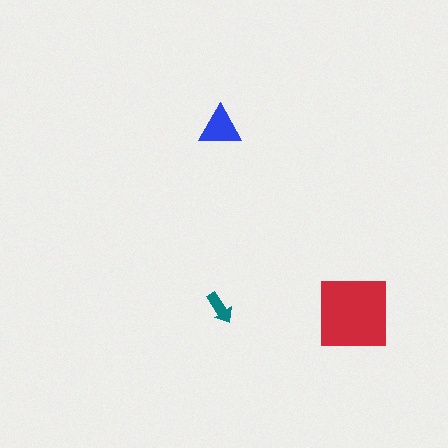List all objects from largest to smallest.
The red square, the blue triangle, the teal arrow.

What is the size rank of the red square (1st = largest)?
1st.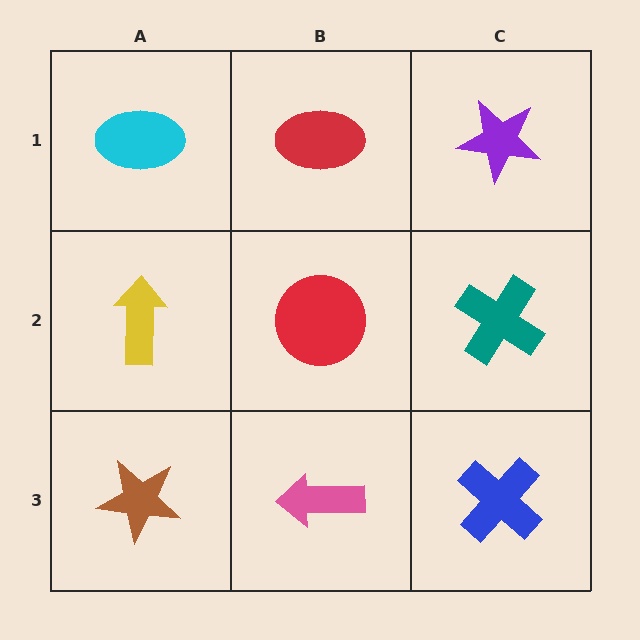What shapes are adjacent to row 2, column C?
A purple star (row 1, column C), a blue cross (row 3, column C), a red circle (row 2, column B).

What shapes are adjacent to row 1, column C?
A teal cross (row 2, column C), a red ellipse (row 1, column B).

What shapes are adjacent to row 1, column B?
A red circle (row 2, column B), a cyan ellipse (row 1, column A), a purple star (row 1, column C).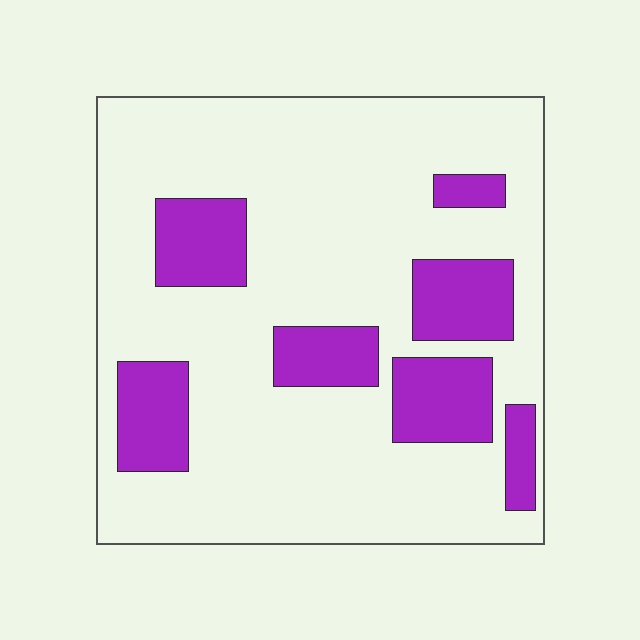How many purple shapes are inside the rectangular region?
7.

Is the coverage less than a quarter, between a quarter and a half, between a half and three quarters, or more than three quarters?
Less than a quarter.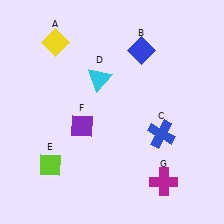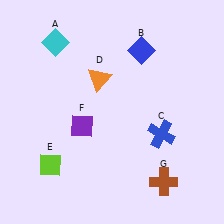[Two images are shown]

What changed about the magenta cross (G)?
In Image 1, G is magenta. In Image 2, it changed to brown.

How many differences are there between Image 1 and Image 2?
There are 3 differences between the two images.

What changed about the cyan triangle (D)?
In Image 1, D is cyan. In Image 2, it changed to orange.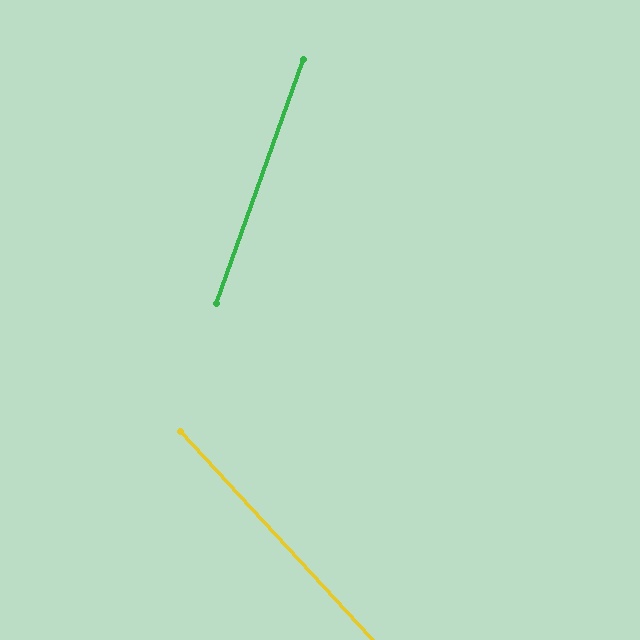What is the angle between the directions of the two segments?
Approximately 62 degrees.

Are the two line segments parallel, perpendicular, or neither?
Neither parallel nor perpendicular — they differ by about 62°.